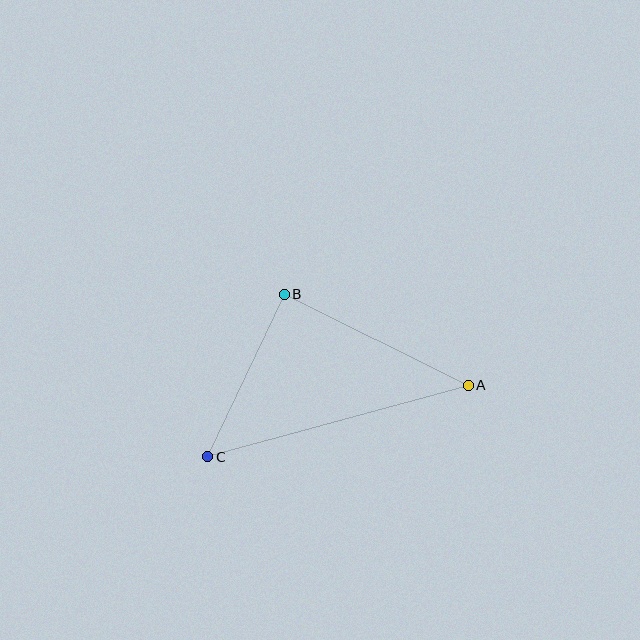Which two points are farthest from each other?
Points A and C are farthest from each other.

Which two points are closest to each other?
Points B and C are closest to each other.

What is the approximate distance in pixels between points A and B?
The distance between A and B is approximately 205 pixels.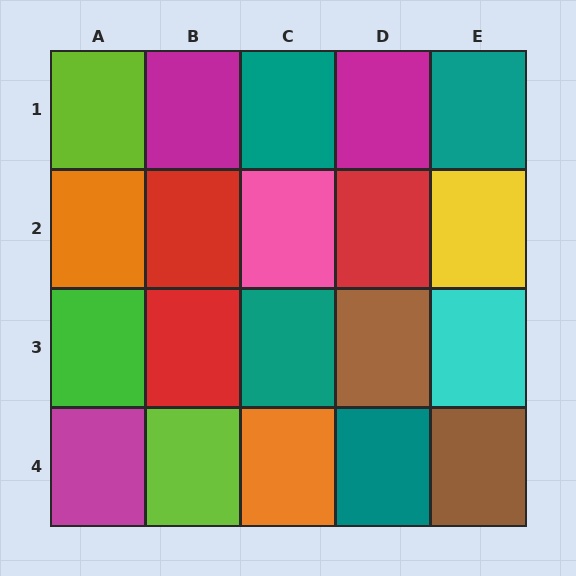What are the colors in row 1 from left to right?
Lime, magenta, teal, magenta, teal.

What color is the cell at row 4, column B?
Lime.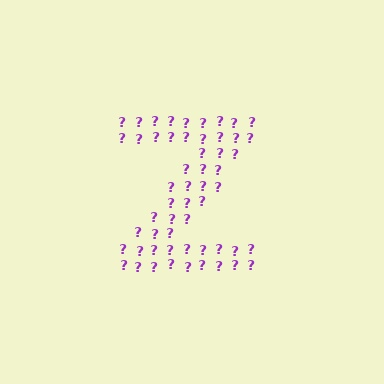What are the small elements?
The small elements are question marks.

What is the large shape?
The large shape is the letter Z.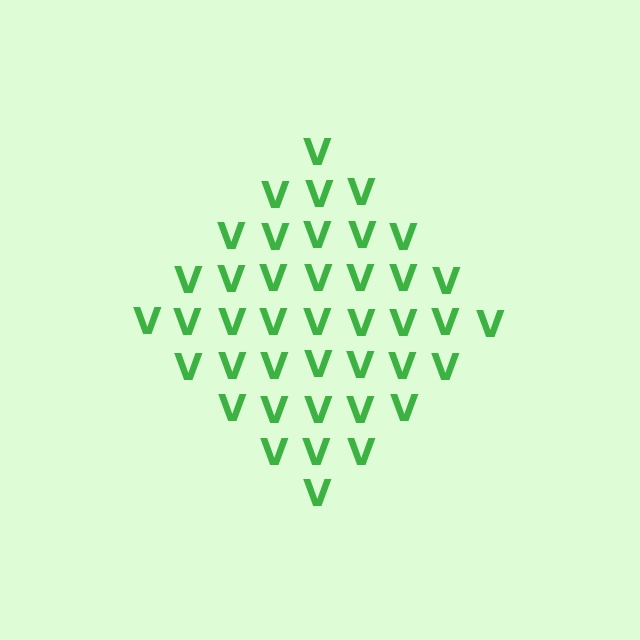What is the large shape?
The large shape is a diamond.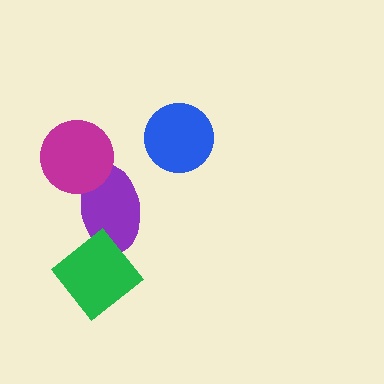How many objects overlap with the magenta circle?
1 object overlaps with the magenta circle.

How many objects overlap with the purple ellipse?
2 objects overlap with the purple ellipse.